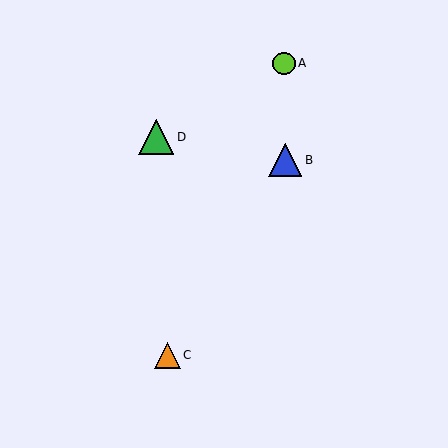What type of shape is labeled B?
Shape B is a blue triangle.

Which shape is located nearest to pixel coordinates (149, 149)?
The green triangle (labeled D) at (156, 137) is nearest to that location.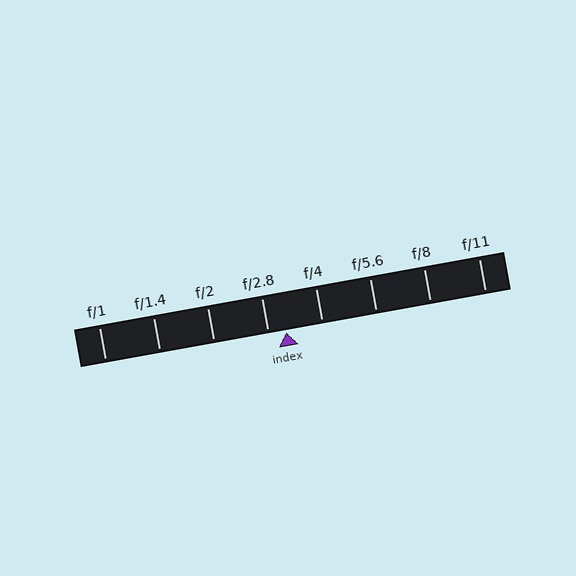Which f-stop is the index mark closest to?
The index mark is closest to f/2.8.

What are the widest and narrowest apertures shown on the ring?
The widest aperture shown is f/1 and the narrowest is f/11.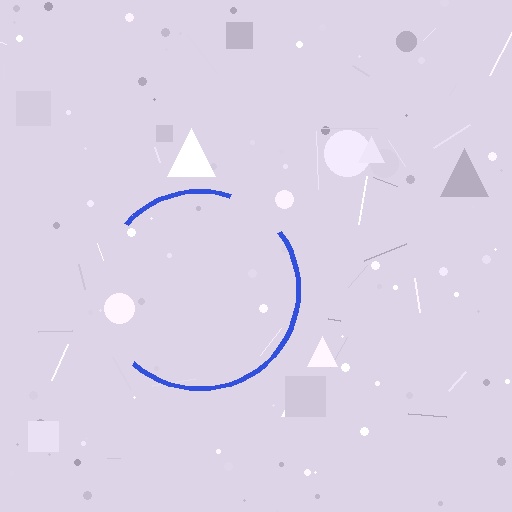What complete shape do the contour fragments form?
The contour fragments form a circle.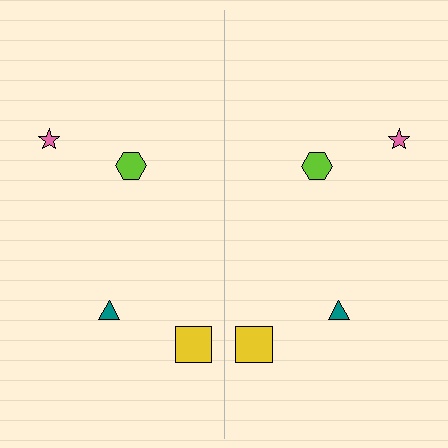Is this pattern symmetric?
Yes, this pattern has bilateral (reflection) symmetry.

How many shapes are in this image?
There are 8 shapes in this image.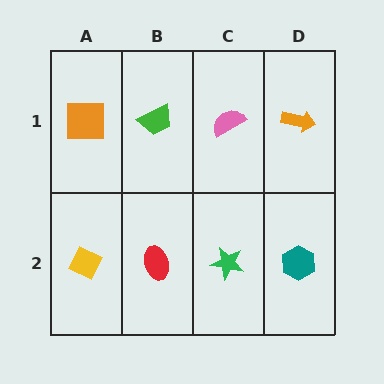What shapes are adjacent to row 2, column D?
An orange arrow (row 1, column D), a green star (row 2, column C).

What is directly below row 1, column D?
A teal hexagon.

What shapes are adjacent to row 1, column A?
A yellow diamond (row 2, column A), a green trapezoid (row 1, column B).